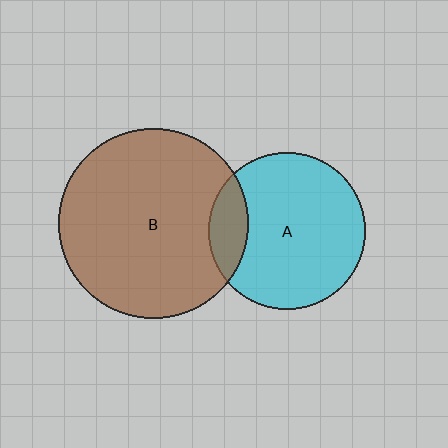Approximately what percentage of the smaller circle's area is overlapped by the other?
Approximately 15%.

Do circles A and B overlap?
Yes.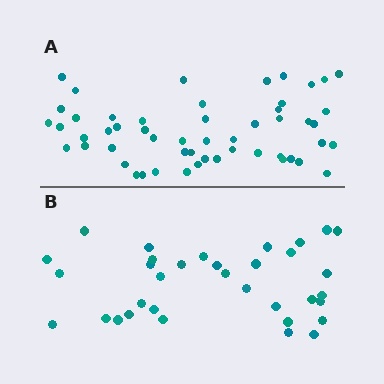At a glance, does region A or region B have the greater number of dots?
Region A (the top region) has more dots.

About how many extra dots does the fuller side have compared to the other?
Region A has approximately 20 more dots than region B.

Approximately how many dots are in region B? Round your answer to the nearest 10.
About 30 dots. (The exact count is 34, which rounds to 30.)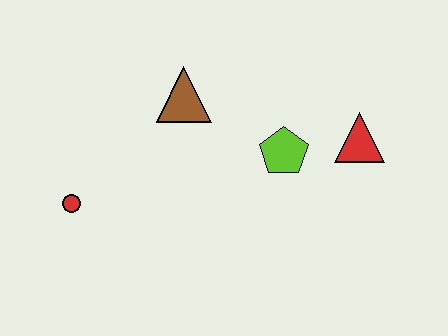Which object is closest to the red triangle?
The lime pentagon is closest to the red triangle.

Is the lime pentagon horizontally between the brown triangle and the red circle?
No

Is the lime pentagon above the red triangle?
No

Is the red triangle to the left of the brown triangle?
No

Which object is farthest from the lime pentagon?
The red circle is farthest from the lime pentagon.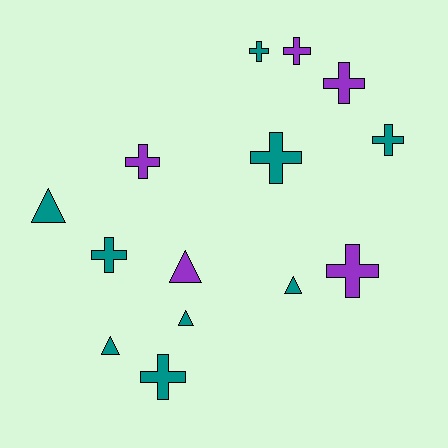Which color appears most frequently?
Teal, with 9 objects.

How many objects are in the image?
There are 14 objects.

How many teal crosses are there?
There are 5 teal crosses.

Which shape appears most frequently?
Cross, with 9 objects.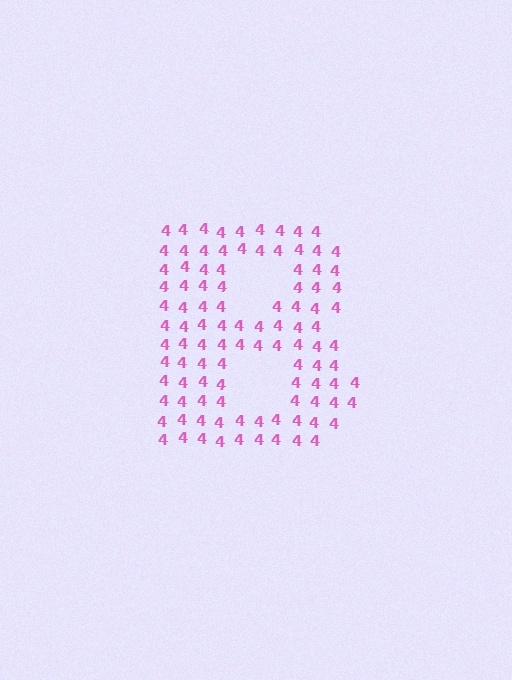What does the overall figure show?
The overall figure shows the letter B.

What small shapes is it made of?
It is made of small digit 4's.